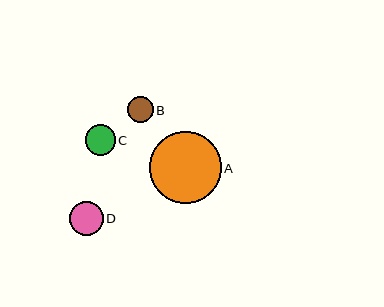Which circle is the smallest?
Circle B is the smallest with a size of approximately 26 pixels.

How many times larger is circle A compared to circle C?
Circle A is approximately 2.4 times the size of circle C.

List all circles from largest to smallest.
From largest to smallest: A, D, C, B.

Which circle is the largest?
Circle A is the largest with a size of approximately 72 pixels.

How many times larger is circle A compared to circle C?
Circle A is approximately 2.4 times the size of circle C.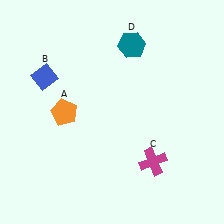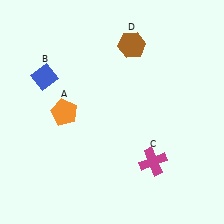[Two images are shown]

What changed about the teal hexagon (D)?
In Image 1, D is teal. In Image 2, it changed to brown.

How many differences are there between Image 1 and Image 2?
There is 1 difference between the two images.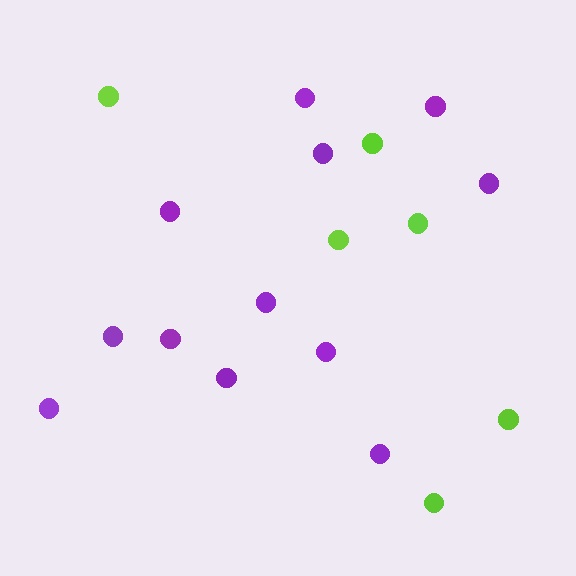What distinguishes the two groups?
There are 2 groups: one group of purple circles (12) and one group of lime circles (6).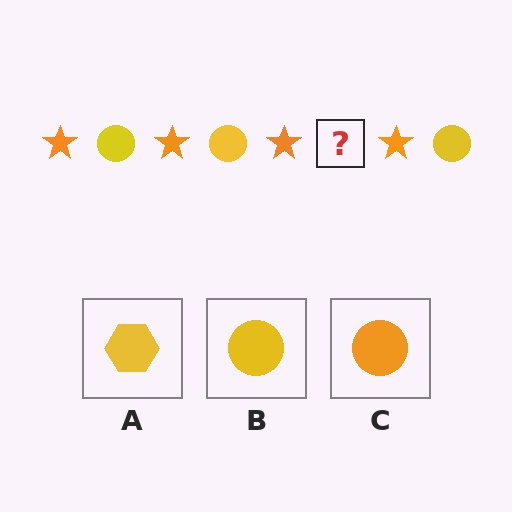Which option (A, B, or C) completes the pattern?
B.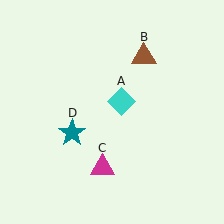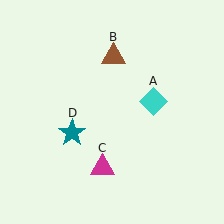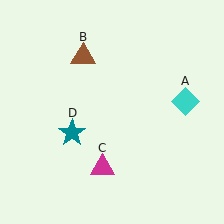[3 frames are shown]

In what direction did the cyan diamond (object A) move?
The cyan diamond (object A) moved right.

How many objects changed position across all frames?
2 objects changed position: cyan diamond (object A), brown triangle (object B).